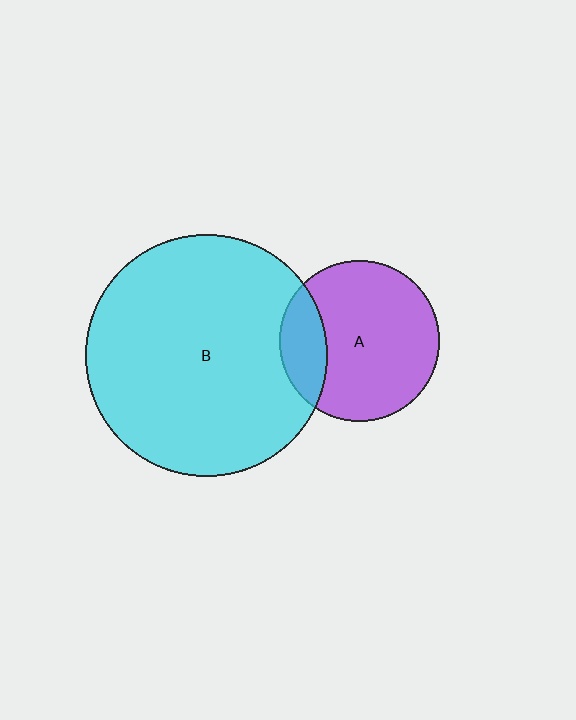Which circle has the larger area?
Circle B (cyan).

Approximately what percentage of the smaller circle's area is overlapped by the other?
Approximately 20%.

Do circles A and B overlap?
Yes.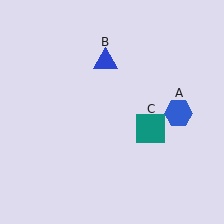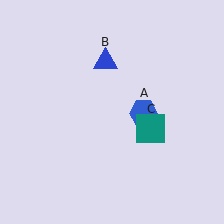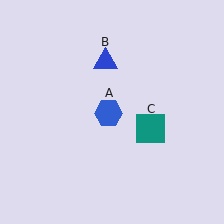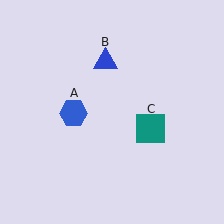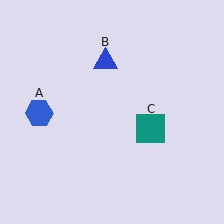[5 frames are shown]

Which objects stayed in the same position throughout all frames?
Blue triangle (object B) and teal square (object C) remained stationary.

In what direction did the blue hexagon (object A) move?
The blue hexagon (object A) moved left.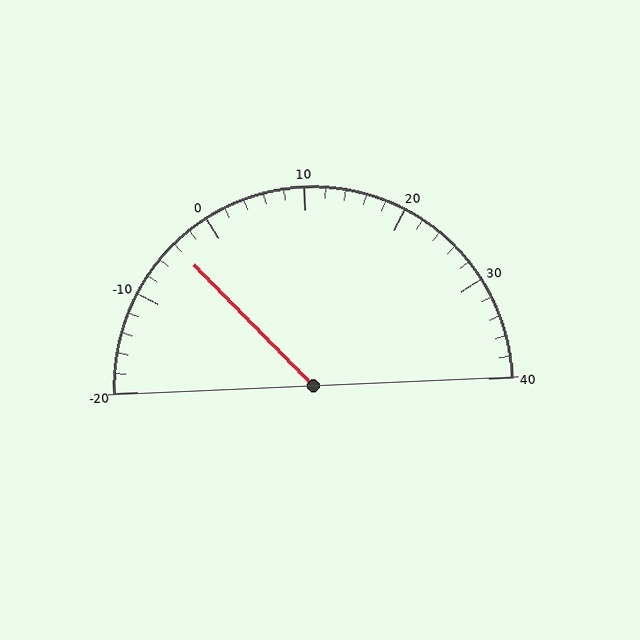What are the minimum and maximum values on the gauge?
The gauge ranges from -20 to 40.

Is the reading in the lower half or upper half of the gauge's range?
The reading is in the lower half of the range (-20 to 40).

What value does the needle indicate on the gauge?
The needle indicates approximately -4.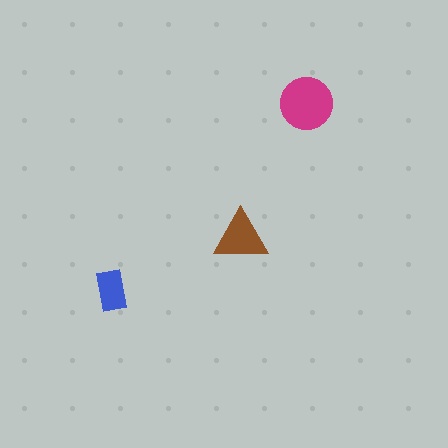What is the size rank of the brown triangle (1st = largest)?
2nd.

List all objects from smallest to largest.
The blue rectangle, the brown triangle, the magenta circle.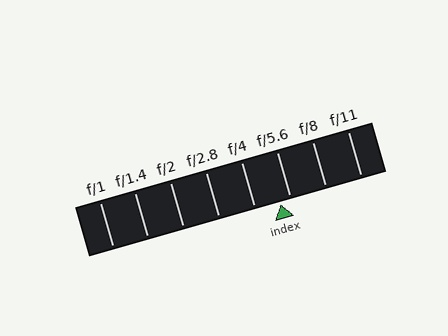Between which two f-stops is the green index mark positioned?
The index mark is between f/4 and f/5.6.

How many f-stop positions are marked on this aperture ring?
There are 8 f-stop positions marked.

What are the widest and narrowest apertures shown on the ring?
The widest aperture shown is f/1 and the narrowest is f/11.